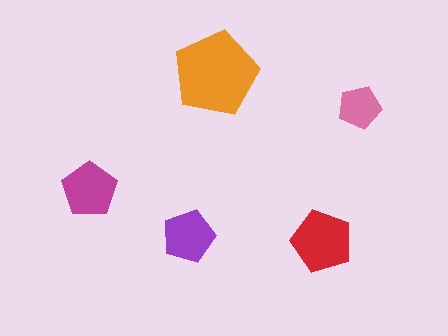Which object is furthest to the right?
The pink pentagon is rightmost.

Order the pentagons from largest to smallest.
the orange one, the red one, the magenta one, the purple one, the pink one.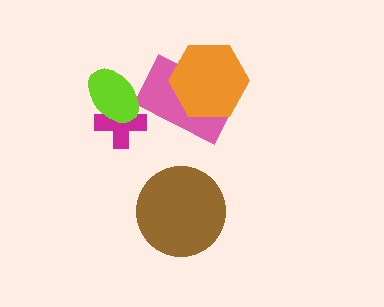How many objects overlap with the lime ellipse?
1 object overlaps with the lime ellipse.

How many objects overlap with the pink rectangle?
1 object overlaps with the pink rectangle.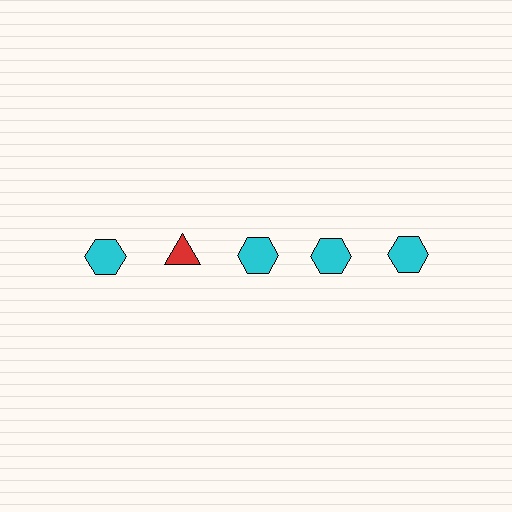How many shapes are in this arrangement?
There are 5 shapes arranged in a grid pattern.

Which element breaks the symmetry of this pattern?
The red triangle in the top row, second from left column breaks the symmetry. All other shapes are cyan hexagons.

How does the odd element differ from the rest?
It differs in both color (red instead of cyan) and shape (triangle instead of hexagon).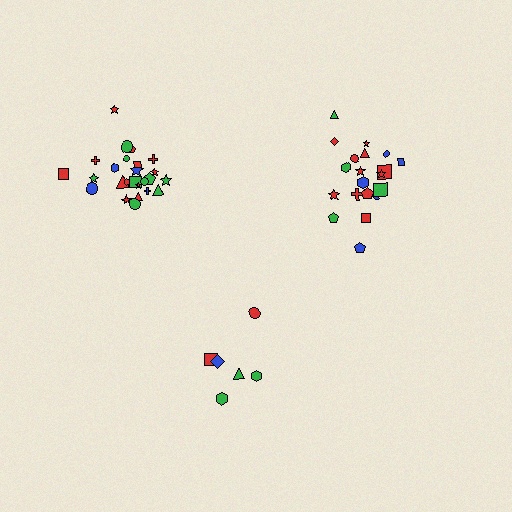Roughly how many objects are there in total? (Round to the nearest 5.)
Roughly 55 objects in total.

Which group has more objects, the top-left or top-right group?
The top-left group.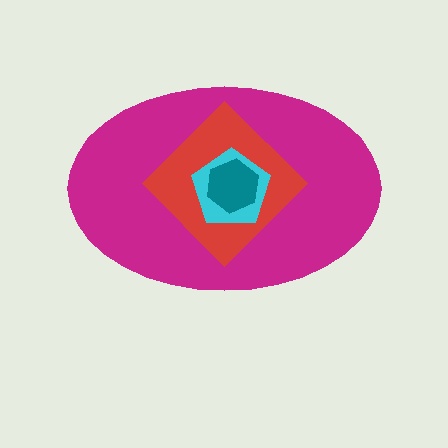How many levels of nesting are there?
4.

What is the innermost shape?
The teal hexagon.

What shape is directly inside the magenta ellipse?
The red diamond.